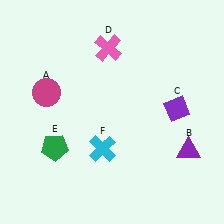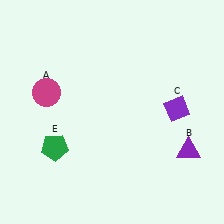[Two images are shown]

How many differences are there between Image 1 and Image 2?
There are 2 differences between the two images.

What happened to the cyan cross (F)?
The cyan cross (F) was removed in Image 2. It was in the bottom-left area of Image 1.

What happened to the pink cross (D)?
The pink cross (D) was removed in Image 2. It was in the top-left area of Image 1.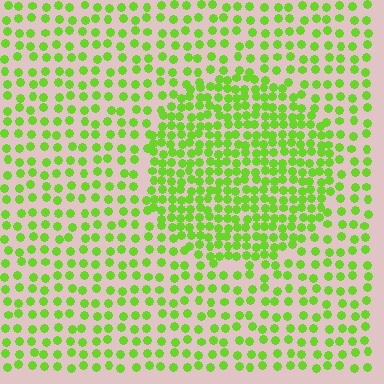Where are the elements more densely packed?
The elements are more densely packed inside the circle boundary.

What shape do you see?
I see a circle.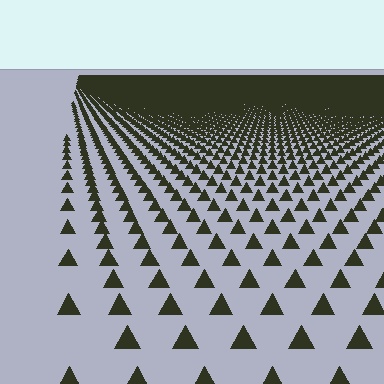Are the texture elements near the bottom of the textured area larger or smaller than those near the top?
Larger. Near the bottom, elements are closer to the viewer and appear at a bigger on-screen size.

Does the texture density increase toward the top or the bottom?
Density increases toward the top.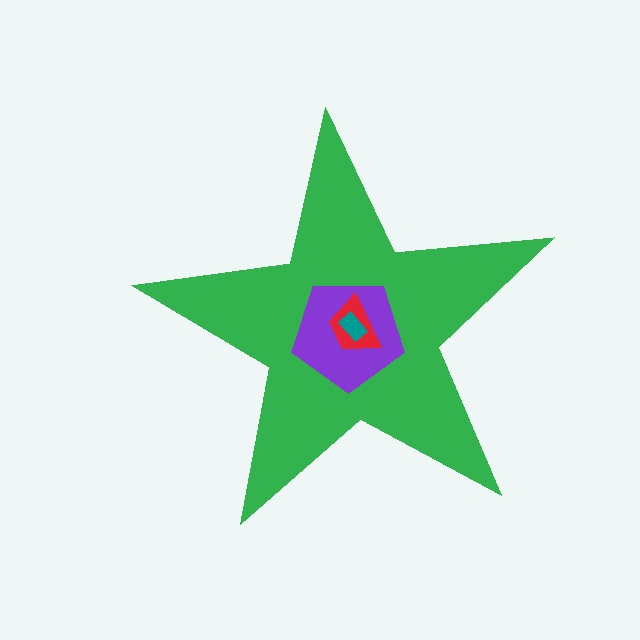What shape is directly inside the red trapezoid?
The teal rectangle.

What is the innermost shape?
The teal rectangle.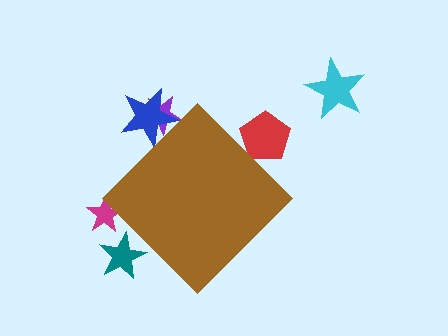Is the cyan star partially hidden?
No, the cyan star is fully visible.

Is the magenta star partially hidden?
Yes, the magenta star is partially hidden behind the brown diamond.